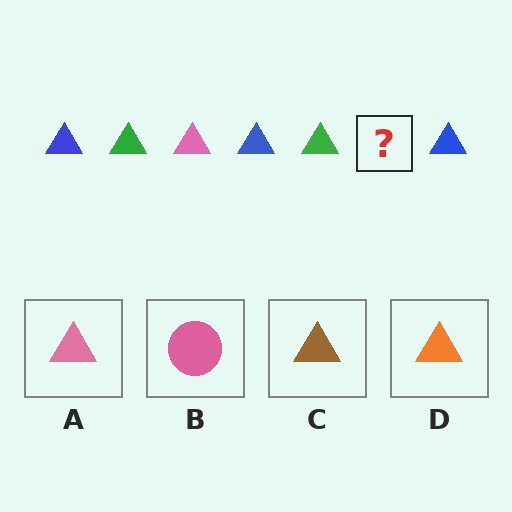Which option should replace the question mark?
Option A.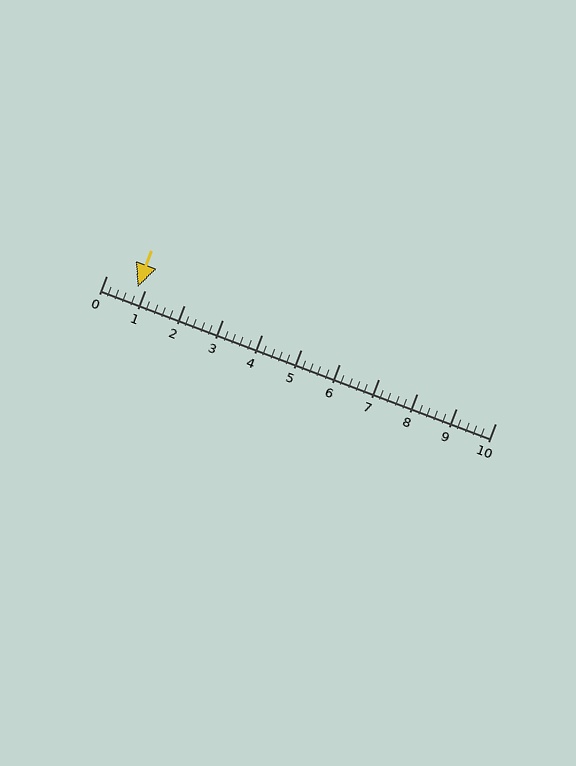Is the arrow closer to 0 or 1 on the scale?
The arrow is closer to 1.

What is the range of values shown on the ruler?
The ruler shows values from 0 to 10.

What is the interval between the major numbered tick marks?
The major tick marks are spaced 1 units apart.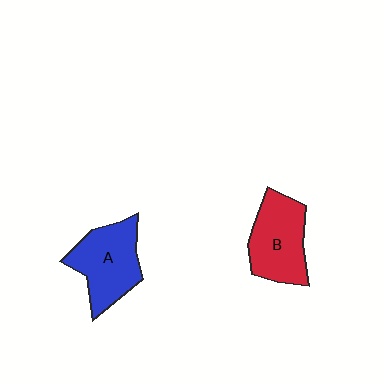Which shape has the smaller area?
Shape B (red).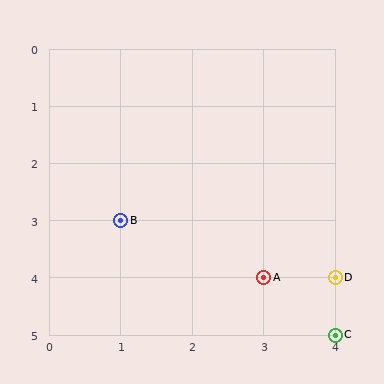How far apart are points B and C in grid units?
Points B and C are 3 columns and 2 rows apart (about 3.6 grid units diagonally).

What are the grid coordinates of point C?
Point C is at grid coordinates (4, 5).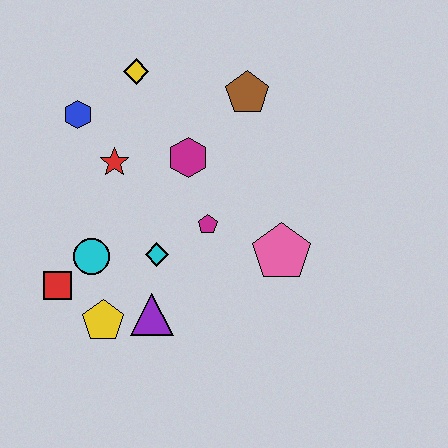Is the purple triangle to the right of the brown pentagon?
No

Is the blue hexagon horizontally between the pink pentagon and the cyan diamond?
No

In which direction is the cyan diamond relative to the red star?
The cyan diamond is below the red star.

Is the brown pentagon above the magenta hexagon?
Yes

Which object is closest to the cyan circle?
The red square is closest to the cyan circle.